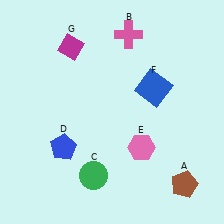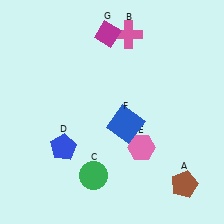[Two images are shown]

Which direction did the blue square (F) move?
The blue square (F) moved down.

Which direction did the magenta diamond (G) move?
The magenta diamond (G) moved right.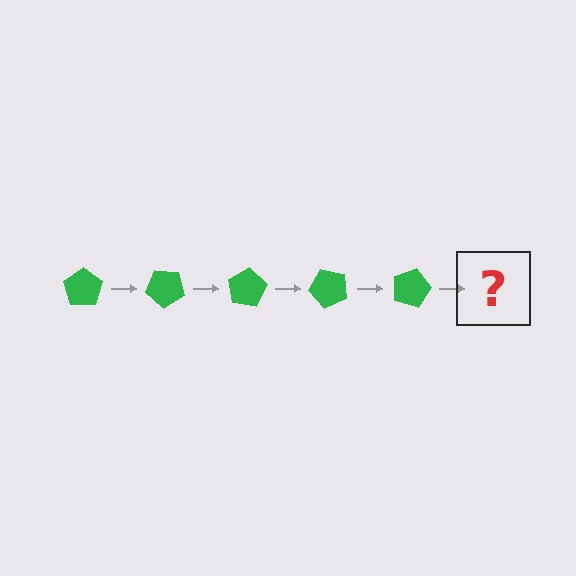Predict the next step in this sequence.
The next step is a green pentagon rotated 200 degrees.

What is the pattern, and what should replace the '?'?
The pattern is that the pentagon rotates 40 degrees each step. The '?' should be a green pentagon rotated 200 degrees.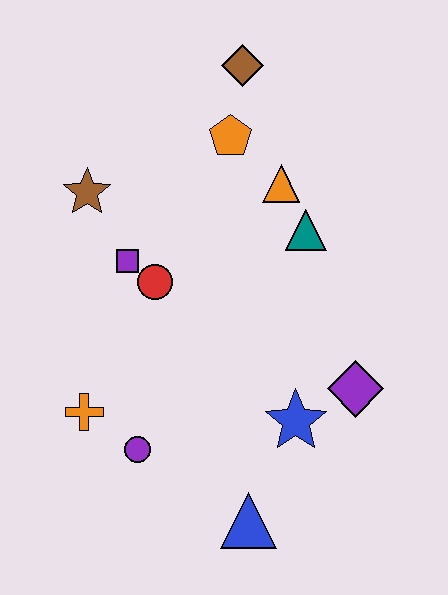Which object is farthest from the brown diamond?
The blue triangle is farthest from the brown diamond.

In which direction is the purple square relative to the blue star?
The purple square is to the left of the blue star.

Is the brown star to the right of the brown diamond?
No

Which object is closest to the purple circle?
The orange cross is closest to the purple circle.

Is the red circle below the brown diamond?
Yes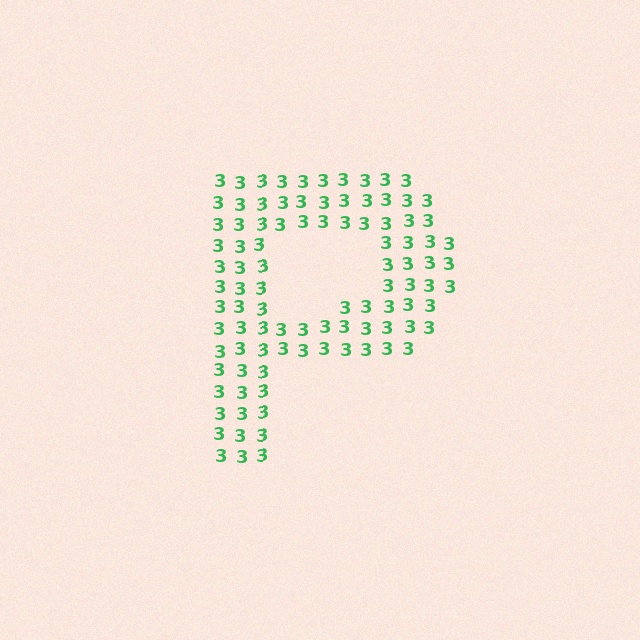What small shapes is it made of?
It is made of small digit 3's.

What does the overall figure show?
The overall figure shows the letter P.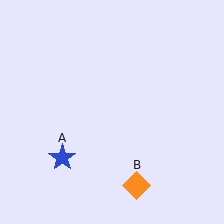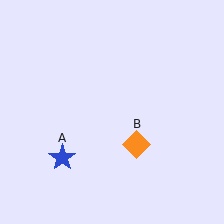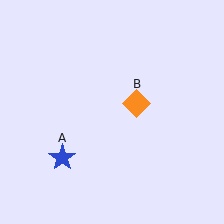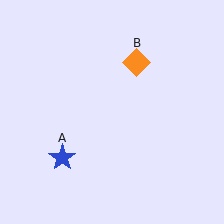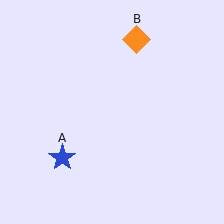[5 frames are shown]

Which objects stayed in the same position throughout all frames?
Blue star (object A) remained stationary.